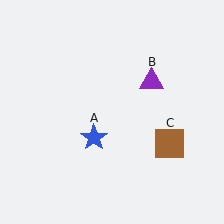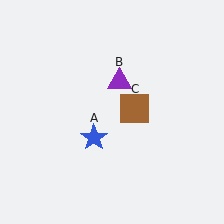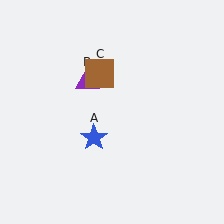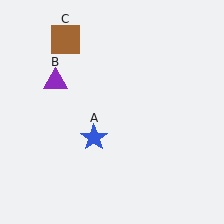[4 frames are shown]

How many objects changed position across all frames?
2 objects changed position: purple triangle (object B), brown square (object C).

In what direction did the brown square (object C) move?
The brown square (object C) moved up and to the left.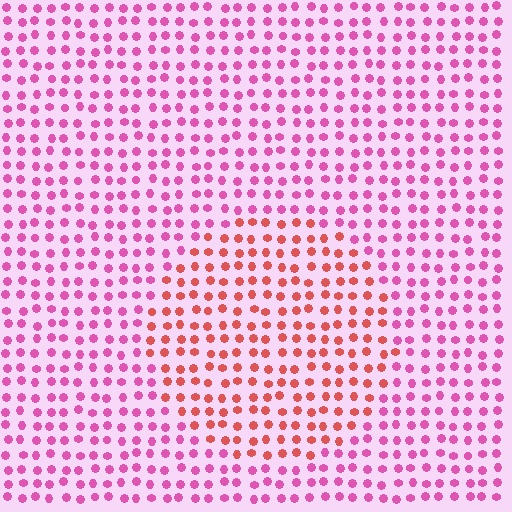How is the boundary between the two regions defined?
The boundary is defined purely by a slight shift in hue (about 39 degrees). Spacing, size, and orientation are identical on both sides.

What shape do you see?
I see a circle.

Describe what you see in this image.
The image is filled with small pink elements in a uniform arrangement. A circle-shaped region is visible where the elements are tinted to a slightly different hue, forming a subtle color boundary.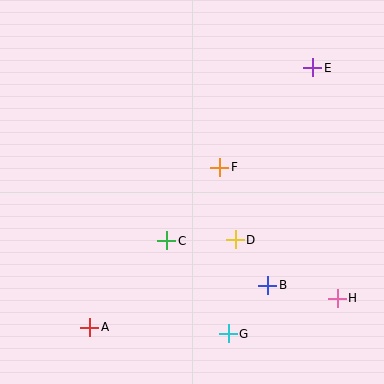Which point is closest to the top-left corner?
Point F is closest to the top-left corner.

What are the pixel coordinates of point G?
Point G is at (228, 334).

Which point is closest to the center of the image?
Point F at (220, 167) is closest to the center.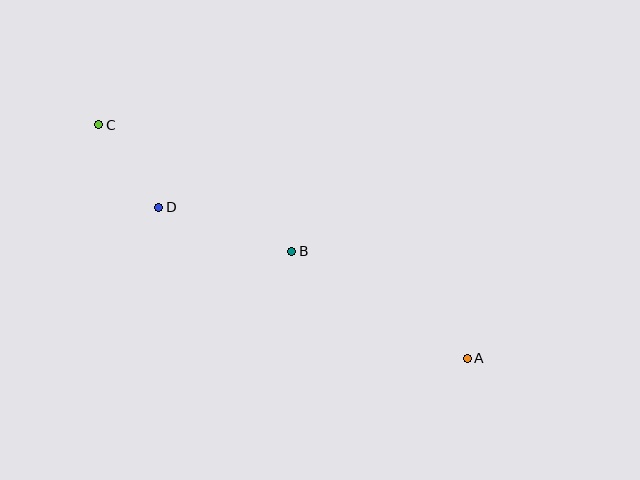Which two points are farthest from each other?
Points A and C are farthest from each other.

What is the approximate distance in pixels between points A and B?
The distance between A and B is approximately 206 pixels.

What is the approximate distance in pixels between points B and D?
The distance between B and D is approximately 140 pixels.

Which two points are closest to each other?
Points C and D are closest to each other.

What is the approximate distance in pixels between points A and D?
The distance between A and D is approximately 344 pixels.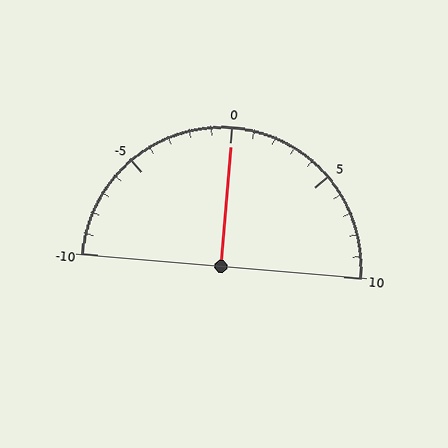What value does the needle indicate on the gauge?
The needle indicates approximately 0.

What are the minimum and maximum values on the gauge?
The gauge ranges from -10 to 10.